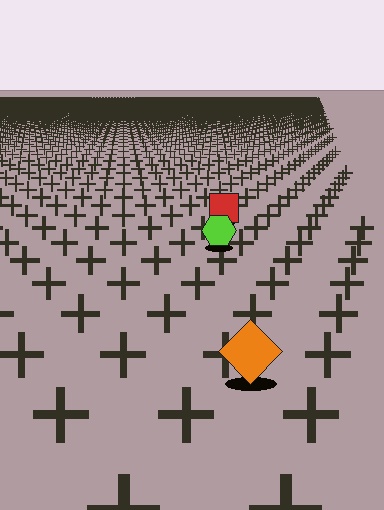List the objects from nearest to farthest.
From nearest to farthest: the orange diamond, the lime hexagon, the red square.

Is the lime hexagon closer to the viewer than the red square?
Yes. The lime hexagon is closer — you can tell from the texture gradient: the ground texture is coarser near it.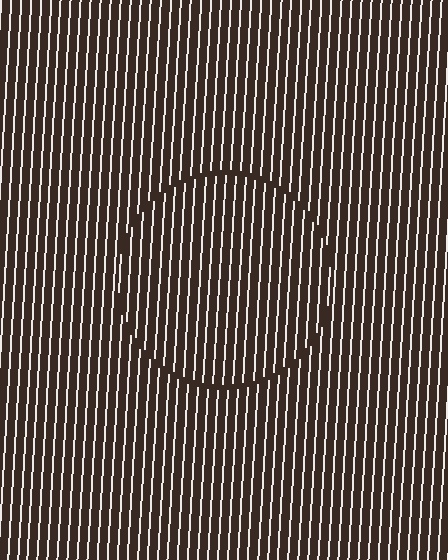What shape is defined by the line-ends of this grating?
An illusory circle. The interior of the shape contains the same grating, shifted by half a period — the contour is defined by the phase discontinuity where line-ends from the inner and outer gratings abut.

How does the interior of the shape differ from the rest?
The interior of the shape contains the same grating, shifted by half a period — the contour is defined by the phase discontinuity where line-ends from the inner and outer gratings abut.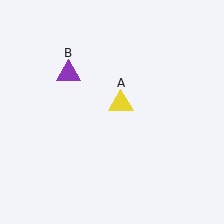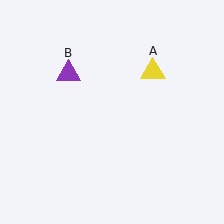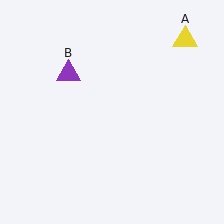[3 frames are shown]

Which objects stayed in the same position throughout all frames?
Purple triangle (object B) remained stationary.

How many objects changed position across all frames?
1 object changed position: yellow triangle (object A).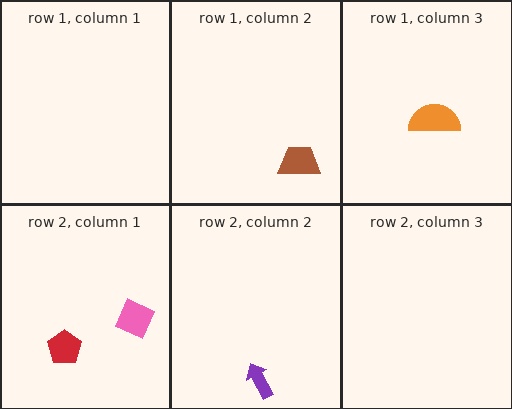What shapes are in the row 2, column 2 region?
The purple arrow.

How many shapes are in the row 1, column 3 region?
1.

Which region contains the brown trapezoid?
The row 1, column 2 region.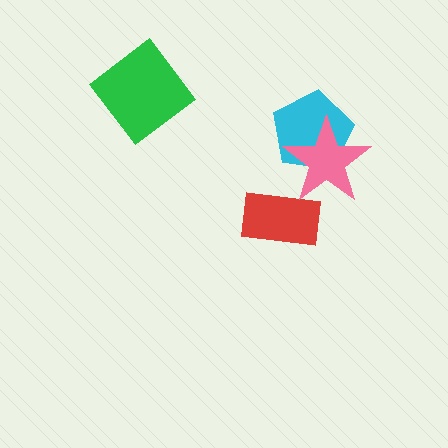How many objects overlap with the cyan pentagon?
1 object overlaps with the cyan pentagon.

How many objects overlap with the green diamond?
0 objects overlap with the green diamond.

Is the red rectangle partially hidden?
Yes, it is partially covered by another shape.